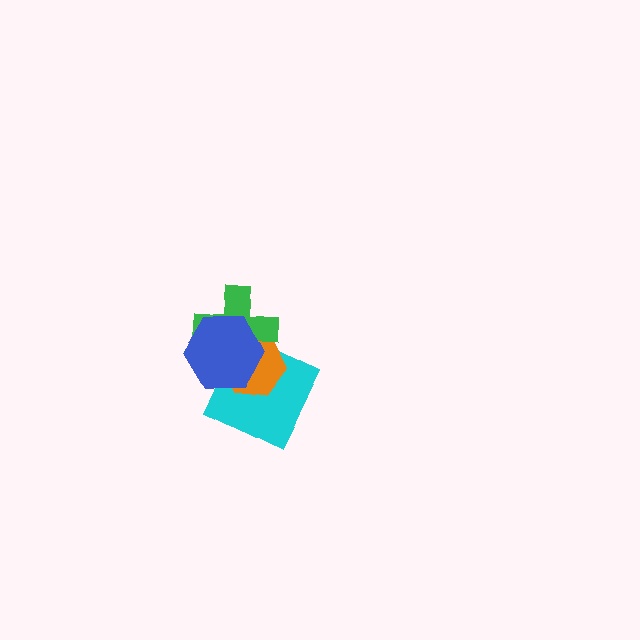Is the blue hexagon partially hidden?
No, no other shape covers it.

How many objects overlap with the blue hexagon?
3 objects overlap with the blue hexagon.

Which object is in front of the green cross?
The blue hexagon is in front of the green cross.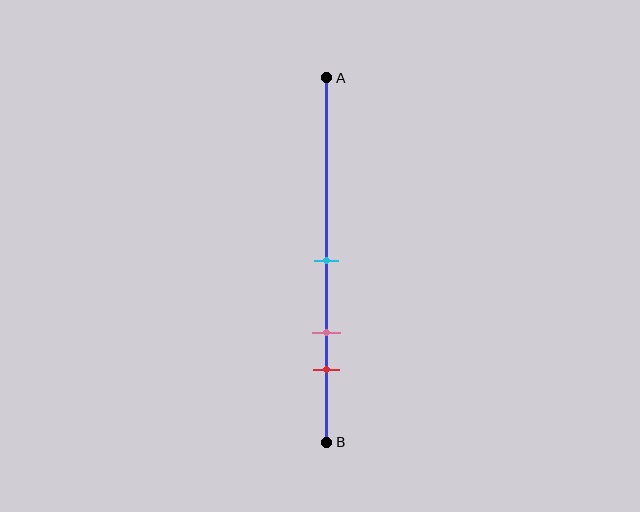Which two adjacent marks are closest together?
The pink and red marks are the closest adjacent pair.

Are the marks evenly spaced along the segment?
Yes, the marks are approximately evenly spaced.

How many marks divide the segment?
There are 3 marks dividing the segment.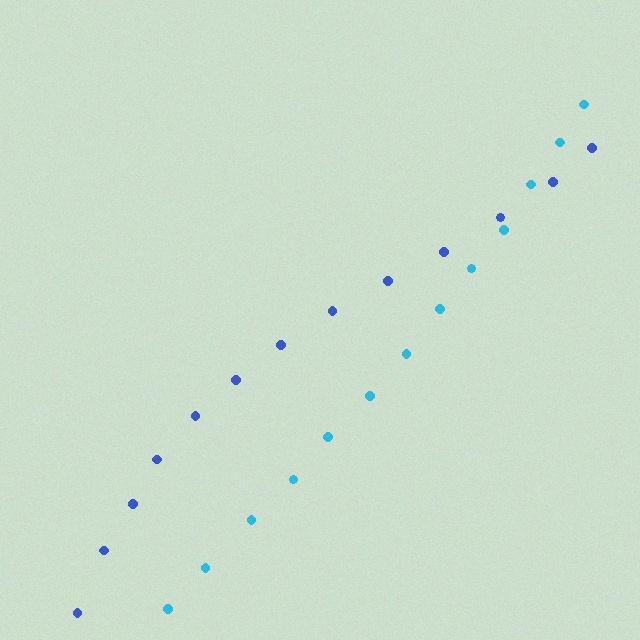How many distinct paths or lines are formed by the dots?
There are 2 distinct paths.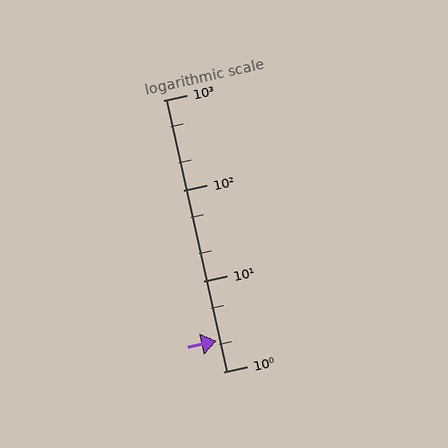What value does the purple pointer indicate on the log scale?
The pointer indicates approximately 2.2.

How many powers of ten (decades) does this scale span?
The scale spans 3 decades, from 1 to 1000.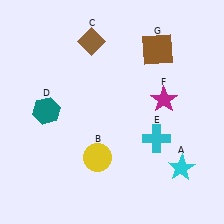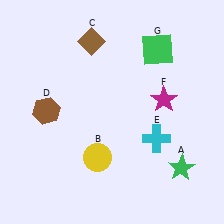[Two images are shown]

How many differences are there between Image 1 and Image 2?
There are 3 differences between the two images.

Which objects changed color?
A changed from cyan to green. D changed from teal to brown. G changed from brown to green.